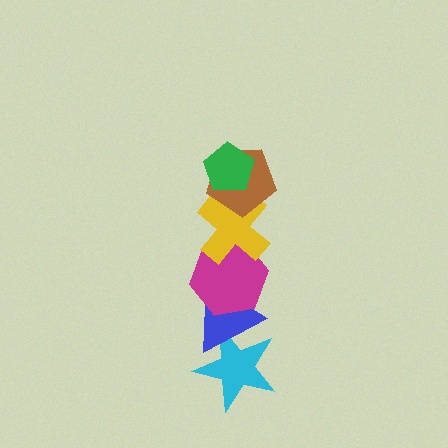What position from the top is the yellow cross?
The yellow cross is 3rd from the top.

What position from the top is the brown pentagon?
The brown pentagon is 2nd from the top.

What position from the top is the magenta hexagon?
The magenta hexagon is 4th from the top.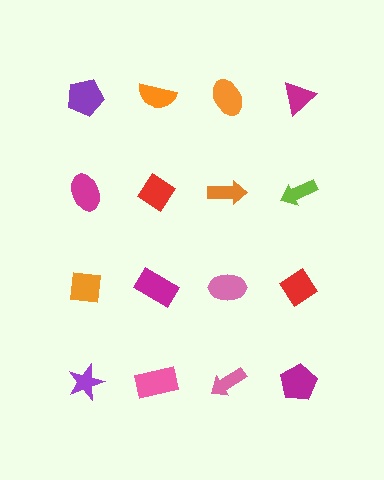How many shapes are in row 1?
4 shapes.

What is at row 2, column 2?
A red diamond.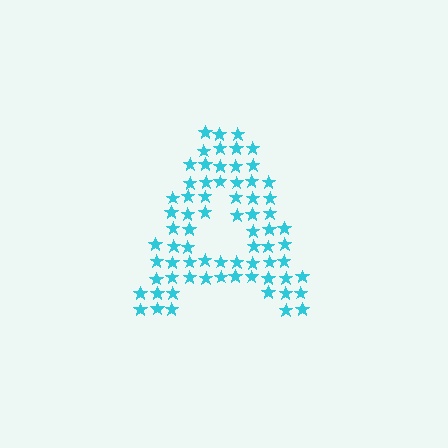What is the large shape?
The large shape is the letter A.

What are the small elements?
The small elements are stars.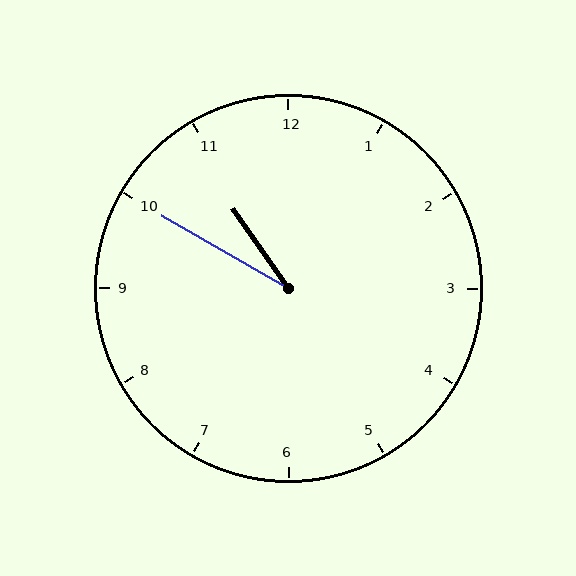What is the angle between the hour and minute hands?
Approximately 25 degrees.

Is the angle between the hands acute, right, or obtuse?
It is acute.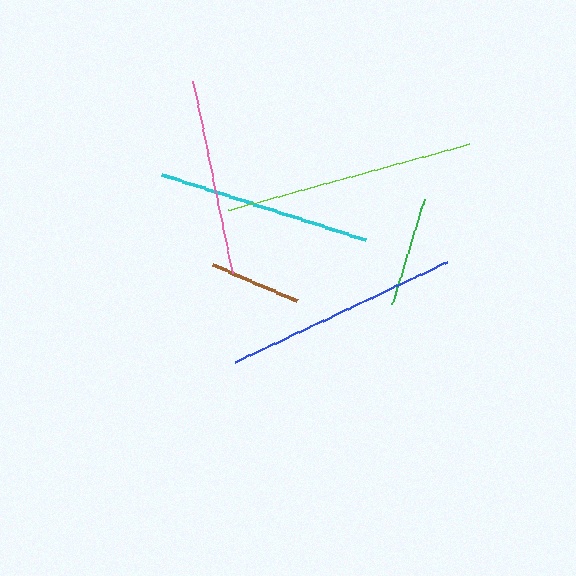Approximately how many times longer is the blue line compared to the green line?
The blue line is approximately 2.1 times the length of the green line.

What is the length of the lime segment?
The lime segment is approximately 250 pixels long.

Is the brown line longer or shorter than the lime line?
The lime line is longer than the brown line.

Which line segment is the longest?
The lime line is the longest at approximately 250 pixels.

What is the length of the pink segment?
The pink segment is approximately 196 pixels long.